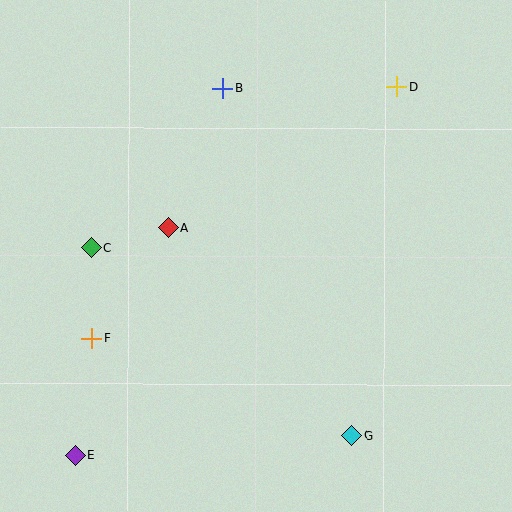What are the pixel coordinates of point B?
Point B is at (223, 88).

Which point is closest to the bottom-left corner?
Point E is closest to the bottom-left corner.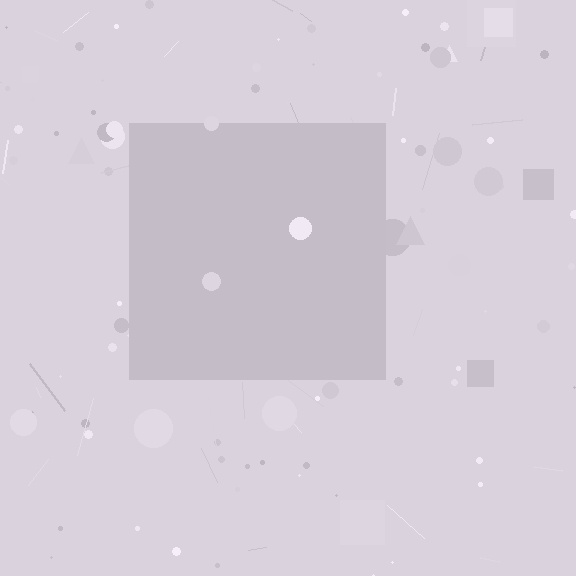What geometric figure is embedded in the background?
A square is embedded in the background.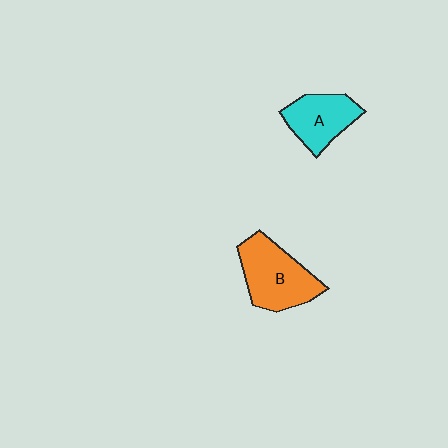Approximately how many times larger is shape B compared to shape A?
Approximately 1.3 times.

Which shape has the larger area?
Shape B (orange).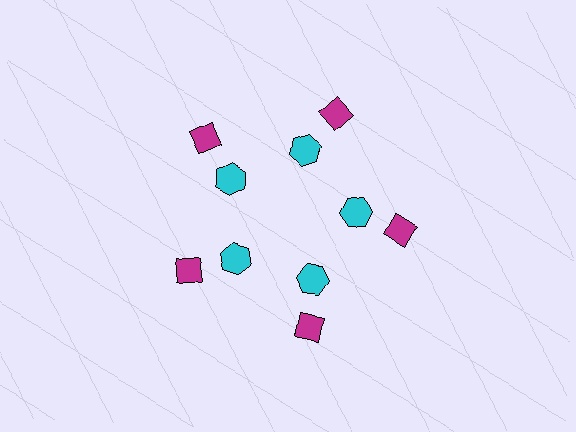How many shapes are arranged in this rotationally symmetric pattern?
There are 10 shapes, arranged in 5 groups of 2.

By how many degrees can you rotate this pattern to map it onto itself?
The pattern maps onto itself every 72 degrees of rotation.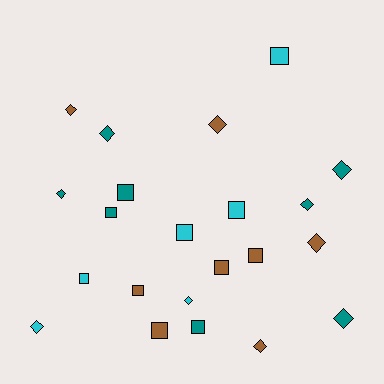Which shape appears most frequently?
Square, with 11 objects.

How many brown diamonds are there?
There are 4 brown diamonds.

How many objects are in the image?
There are 22 objects.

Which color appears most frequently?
Brown, with 8 objects.